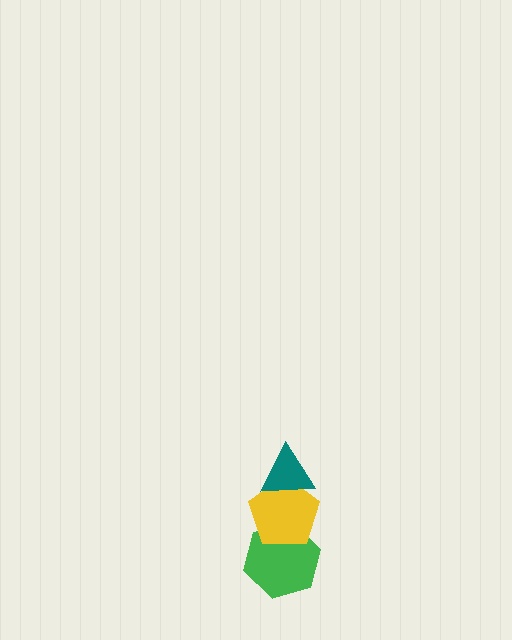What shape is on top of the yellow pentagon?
The teal triangle is on top of the yellow pentagon.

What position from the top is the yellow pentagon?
The yellow pentagon is 2nd from the top.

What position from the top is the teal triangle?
The teal triangle is 1st from the top.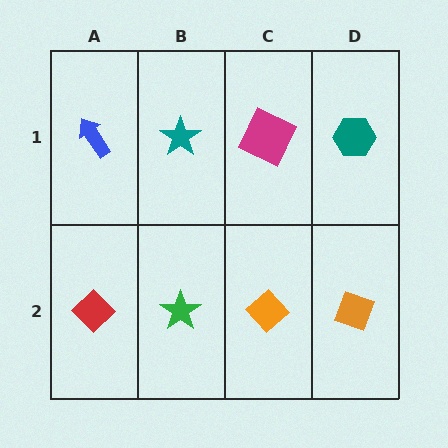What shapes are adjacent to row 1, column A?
A red diamond (row 2, column A), a teal star (row 1, column B).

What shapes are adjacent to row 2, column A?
A blue arrow (row 1, column A), a green star (row 2, column B).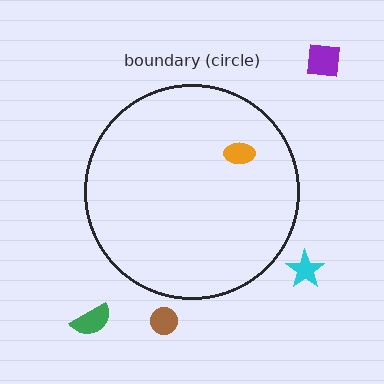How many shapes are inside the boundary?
1 inside, 4 outside.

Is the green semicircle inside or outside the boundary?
Outside.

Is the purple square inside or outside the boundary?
Outside.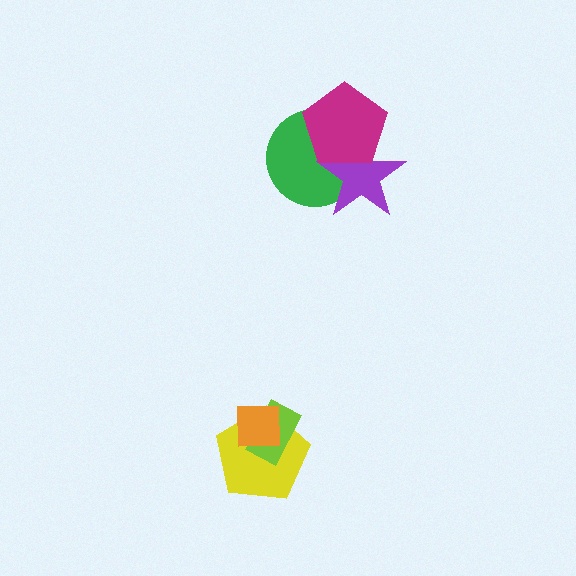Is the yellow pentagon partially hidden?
Yes, it is partially covered by another shape.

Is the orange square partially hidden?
No, no other shape covers it.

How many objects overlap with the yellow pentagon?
2 objects overlap with the yellow pentagon.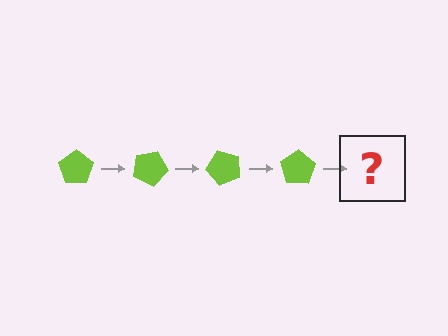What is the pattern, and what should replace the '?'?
The pattern is that the pentagon rotates 25 degrees each step. The '?' should be a lime pentagon rotated 100 degrees.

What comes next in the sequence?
The next element should be a lime pentagon rotated 100 degrees.